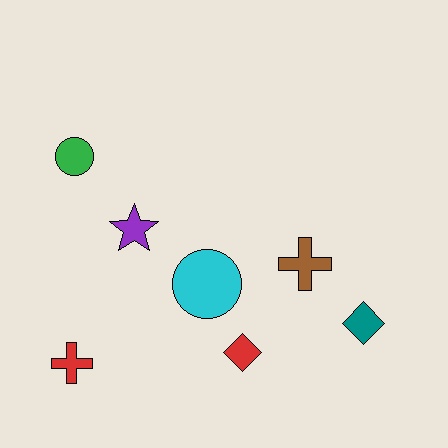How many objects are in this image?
There are 7 objects.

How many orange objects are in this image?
There are no orange objects.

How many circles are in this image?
There are 2 circles.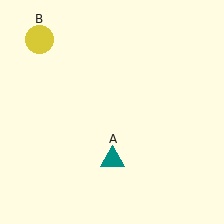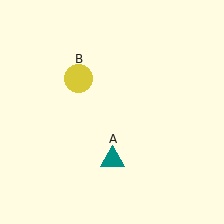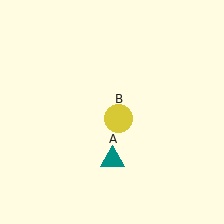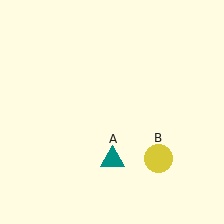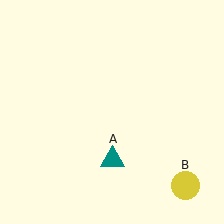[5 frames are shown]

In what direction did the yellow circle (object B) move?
The yellow circle (object B) moved down and to the right.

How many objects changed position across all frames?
1 object changed position: yellow circle (object B).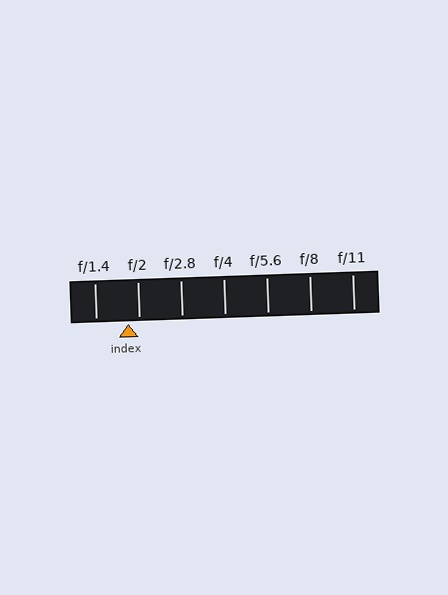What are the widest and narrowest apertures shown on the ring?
The widest aperture shown is f/1.4 and the narrowest is f/11.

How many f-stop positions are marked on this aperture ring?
There are 7 f-stop positions marked.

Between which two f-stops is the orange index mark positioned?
The index mark is between f/1.4 and f/2.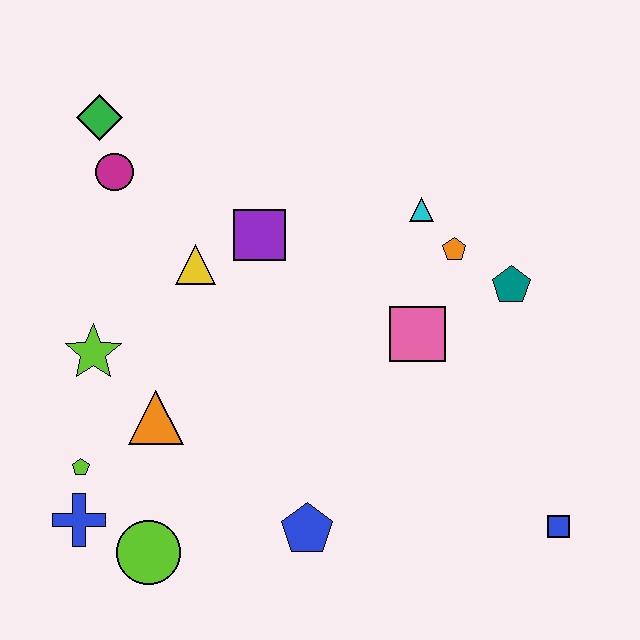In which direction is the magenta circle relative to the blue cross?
The magenta circle is above the blue cross.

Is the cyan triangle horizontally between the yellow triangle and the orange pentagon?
Yes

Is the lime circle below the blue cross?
Yes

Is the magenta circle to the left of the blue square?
Yes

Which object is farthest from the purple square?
The blue square is farthest from the purple square.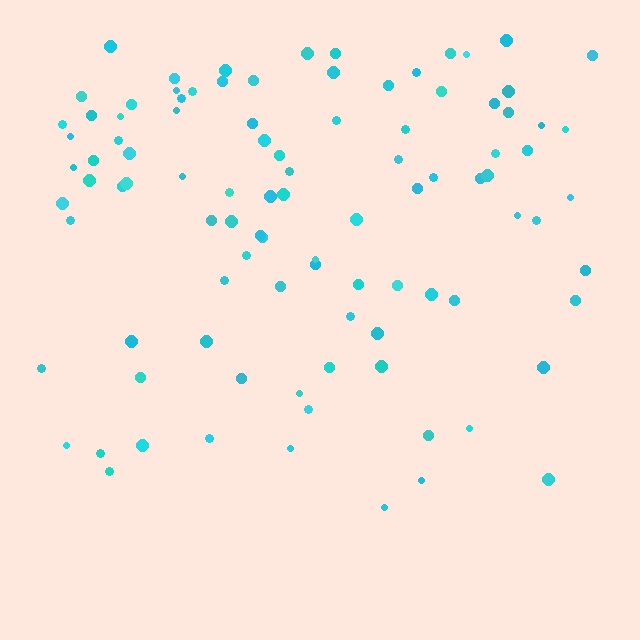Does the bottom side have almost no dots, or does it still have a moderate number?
Still a moderate number, just noticeably fewer than the top.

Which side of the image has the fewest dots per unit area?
The bottom.